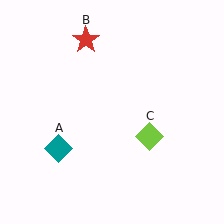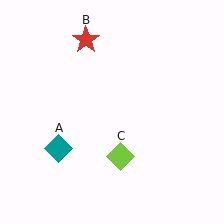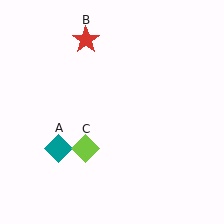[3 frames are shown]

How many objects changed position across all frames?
1 object changed position: lime diamond (object C).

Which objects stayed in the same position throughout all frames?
Teal diamond (object A) and red star (object B) remained stationary.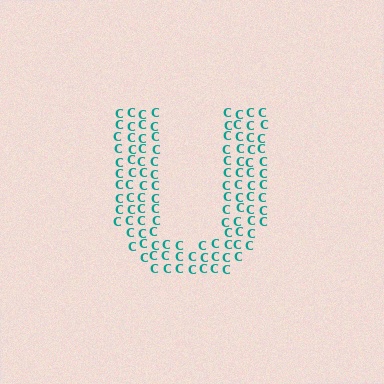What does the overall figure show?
The overall figure shows the letter U.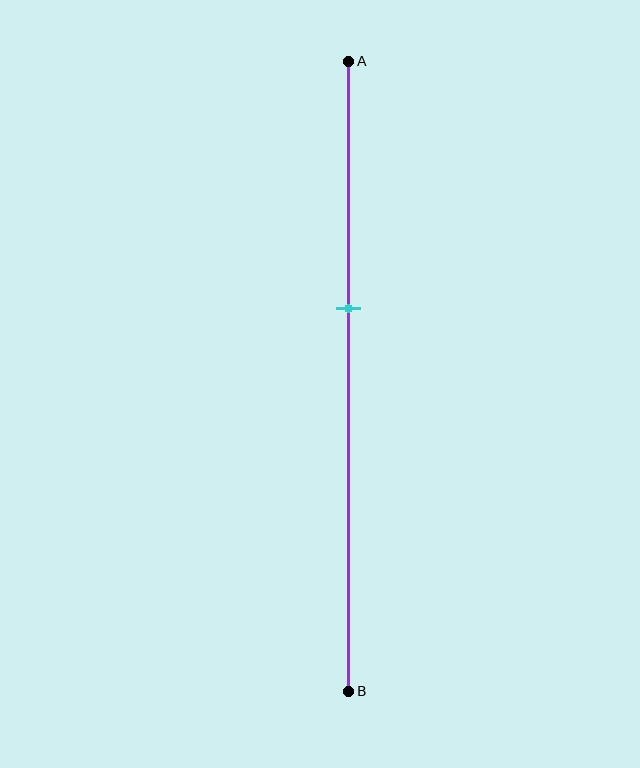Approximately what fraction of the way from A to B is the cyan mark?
The cyan mark is approximately 40% of the way from A to B.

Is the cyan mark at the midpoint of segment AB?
No, the mark is at about 40% from A, not at the 50% midpoint.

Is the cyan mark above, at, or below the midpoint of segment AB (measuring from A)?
The cyan mark is above the midpoint of segment AB.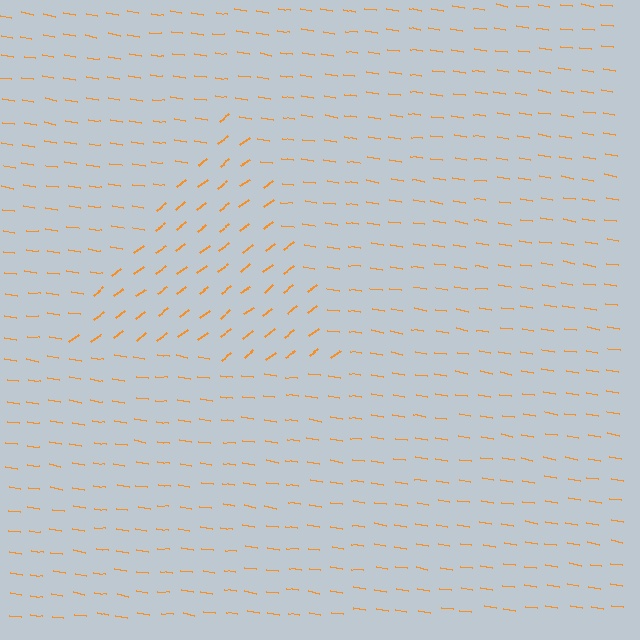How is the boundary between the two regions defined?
The boundary is defined purely by a change in line orientation (approximately 45 degrees difference). All lines are the same color and thickness.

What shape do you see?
I see a triangle.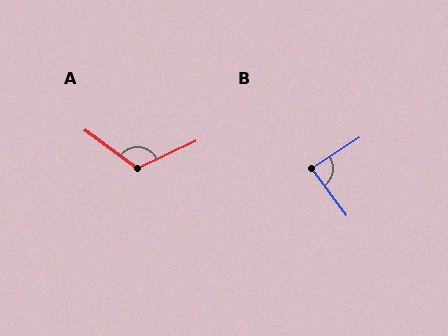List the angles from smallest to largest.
B (86°), A (119°).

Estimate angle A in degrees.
Approximately 119 degrees.